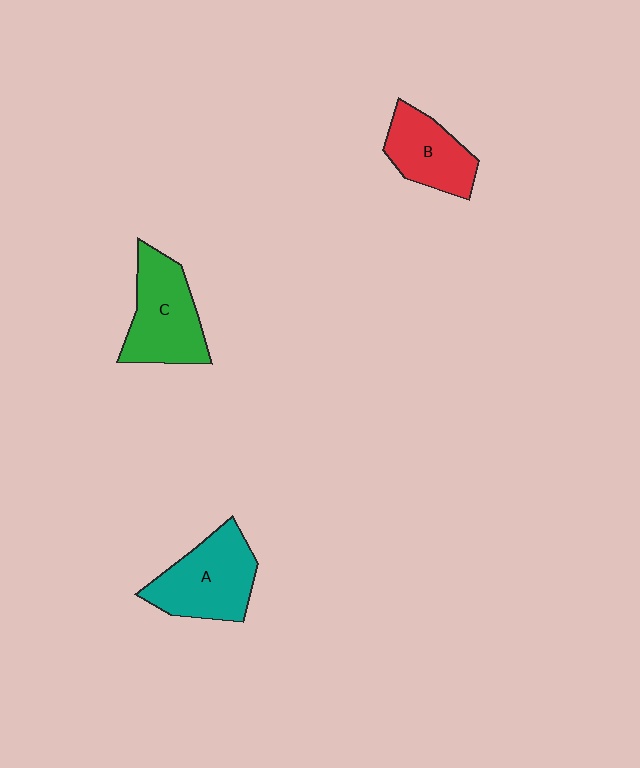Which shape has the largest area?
Shape A (teal).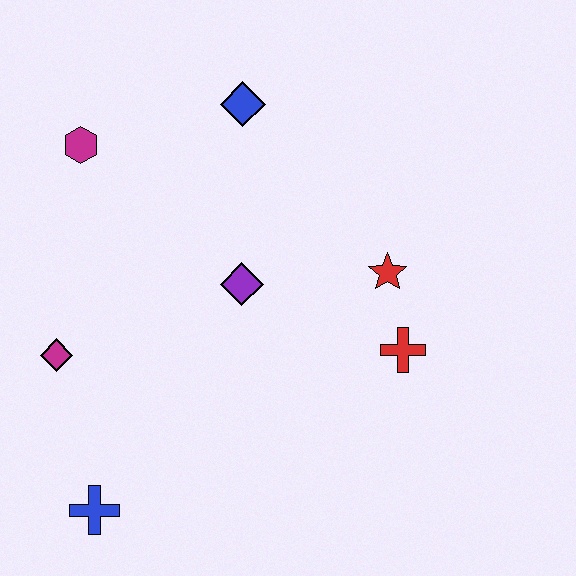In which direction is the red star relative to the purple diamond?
The red star is to the right of the purple diamond.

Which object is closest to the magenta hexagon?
The blue diamond is closest to the magenta hexagon.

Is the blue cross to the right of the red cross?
No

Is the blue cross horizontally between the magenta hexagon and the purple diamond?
Yes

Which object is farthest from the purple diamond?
The blue cross is farthest from the purple diamond.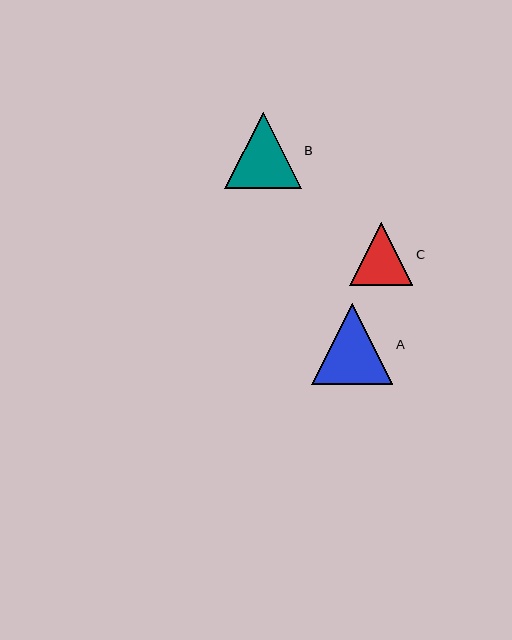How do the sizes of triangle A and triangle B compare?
Triangle A and triangle B are approximately the same size.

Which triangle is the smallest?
Triangle C is the smallest with a size of approximately 63 pixels.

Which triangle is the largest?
Triangle A is the largest with a size of approximately 81 pixels.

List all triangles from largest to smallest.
From largest to smallest: A, B, C.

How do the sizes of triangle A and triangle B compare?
Triangle A and triangle B are approximately the same size.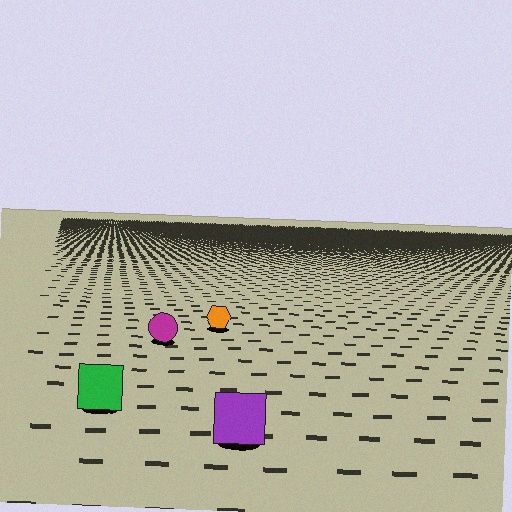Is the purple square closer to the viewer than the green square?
Yes. The purple square is closer — you can tell from the texture gradient: the ground texture is coarser near it.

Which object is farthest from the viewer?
The orange hexagon is farthest from the viewer. It appears smaller and the ground texture around it is denser.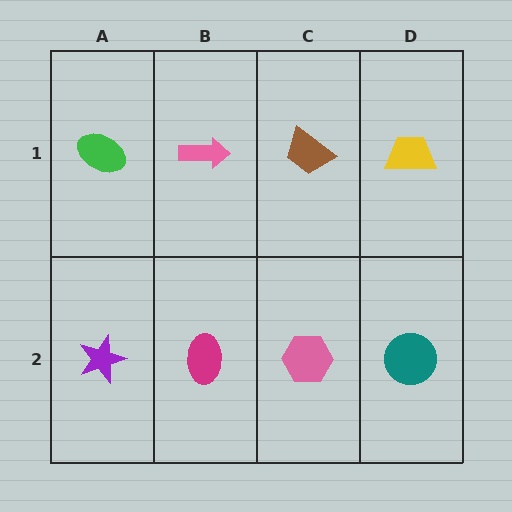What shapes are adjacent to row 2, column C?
A brown trapezoid (row 1, column C), a magenta ellipse (row 2, column B), a teal circle (row 2, column D).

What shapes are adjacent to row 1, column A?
A purple star (row 2, column A), a pink arrow (row 1, column B).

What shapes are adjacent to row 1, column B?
A magenta ellipse (row 2, column B), a green ellipse (row 1, column A), a brown trapezoid (row 1, column C).